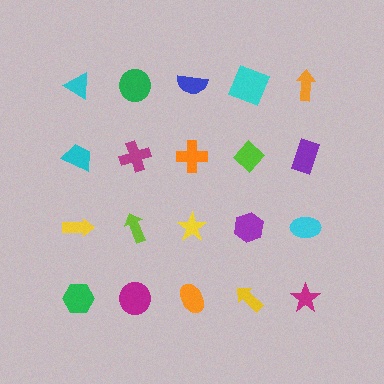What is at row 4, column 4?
A yellow arrow.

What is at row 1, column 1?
A cyan triangle.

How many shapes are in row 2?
5 shapes.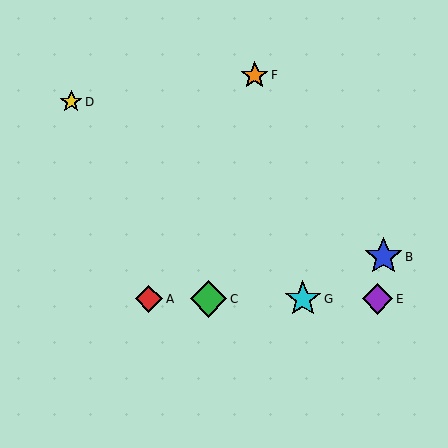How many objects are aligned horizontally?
4 objects (A, C, E, G) are aligned horizontally.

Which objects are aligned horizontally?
Objects A, C, E, G are aligned horizontally.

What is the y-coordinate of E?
Object E is at y≈299.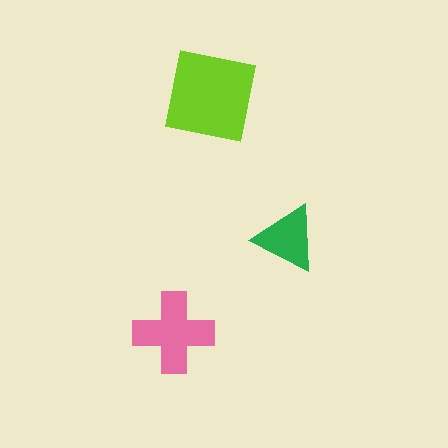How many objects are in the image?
There are 3 objects in the image.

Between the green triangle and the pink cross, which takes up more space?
The pink cross.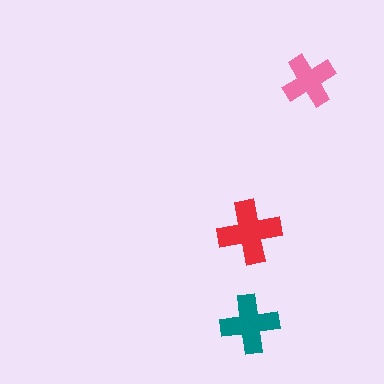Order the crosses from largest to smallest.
the red one, the teal one, the pink one.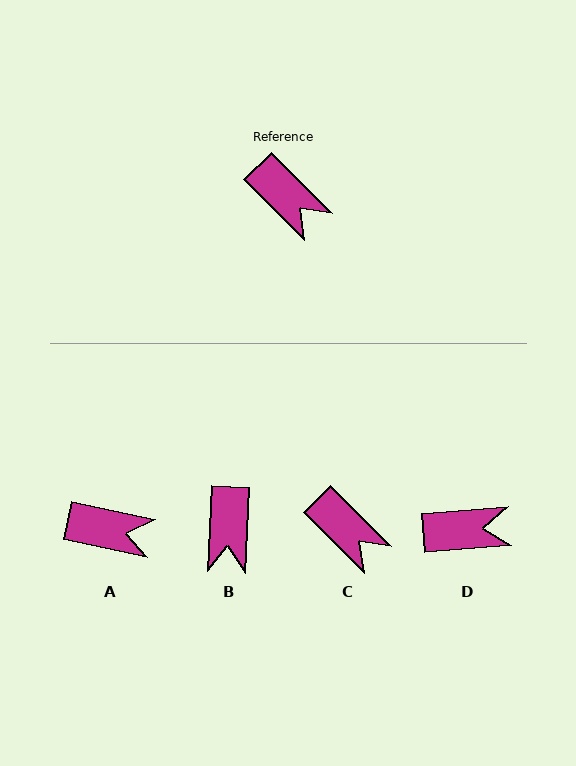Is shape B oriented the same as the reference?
No, it is off by about 48 degrees.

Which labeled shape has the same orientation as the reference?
C.